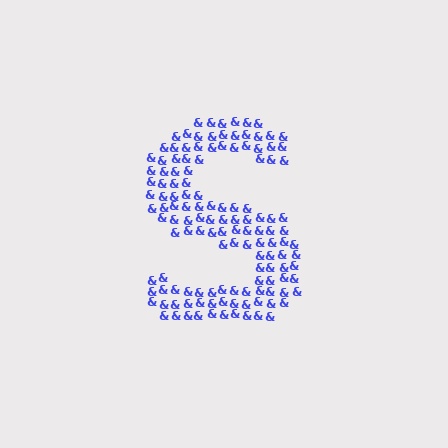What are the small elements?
The small elements are ampersands.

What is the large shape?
The large shape is the letter S.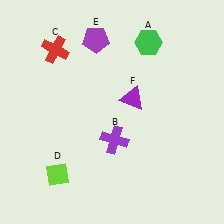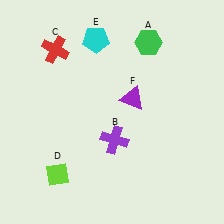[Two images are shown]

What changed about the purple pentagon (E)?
In Image 1, E is purple. In Image 2, it changed to cyan.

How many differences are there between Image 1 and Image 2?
There is 1 difference between the two images.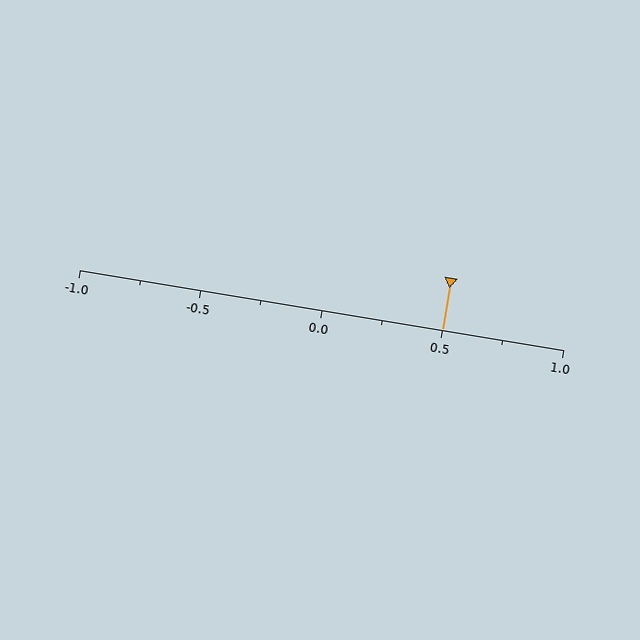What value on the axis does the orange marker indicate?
The marker indicates approximately 0.5.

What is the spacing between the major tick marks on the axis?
The major ticks are spaced 0.5 apart.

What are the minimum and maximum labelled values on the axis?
The axis runs from -1.0 to 1.0.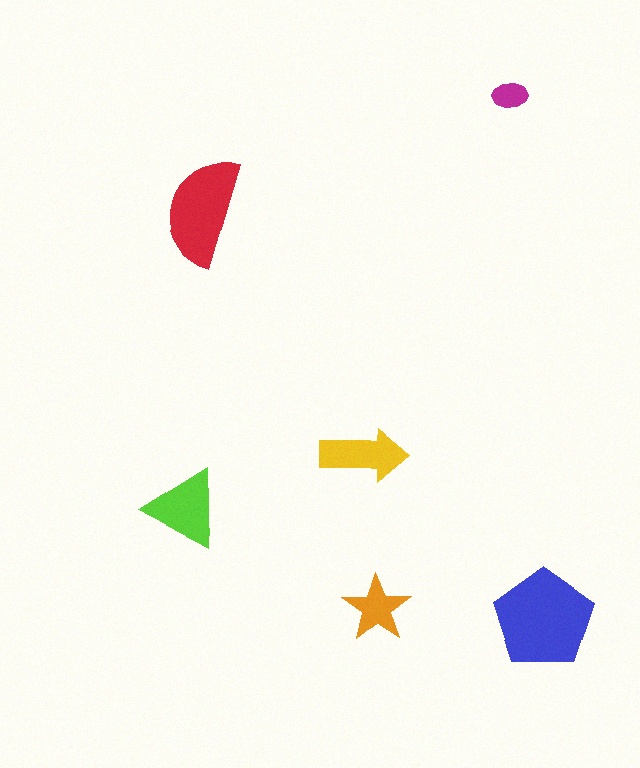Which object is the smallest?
The magenta ellipse.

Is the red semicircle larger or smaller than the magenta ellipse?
Larger.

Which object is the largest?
The blue pentagon.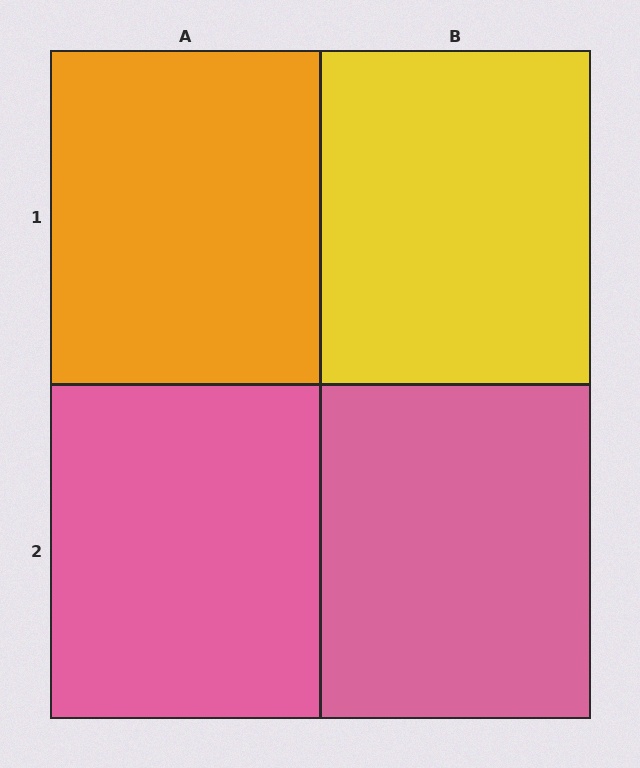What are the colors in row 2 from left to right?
Pink, pink.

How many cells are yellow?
1 cell is yellow.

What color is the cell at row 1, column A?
Orange.